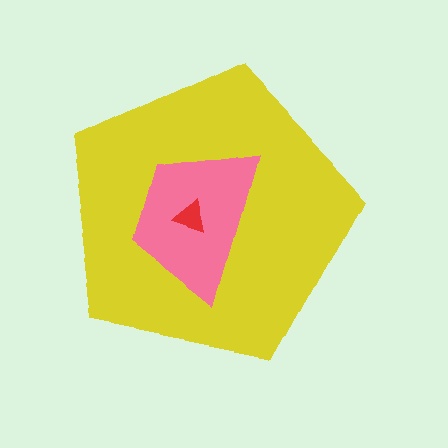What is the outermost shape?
The yellow pentagon.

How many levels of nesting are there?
3.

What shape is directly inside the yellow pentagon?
The pink trapezoid.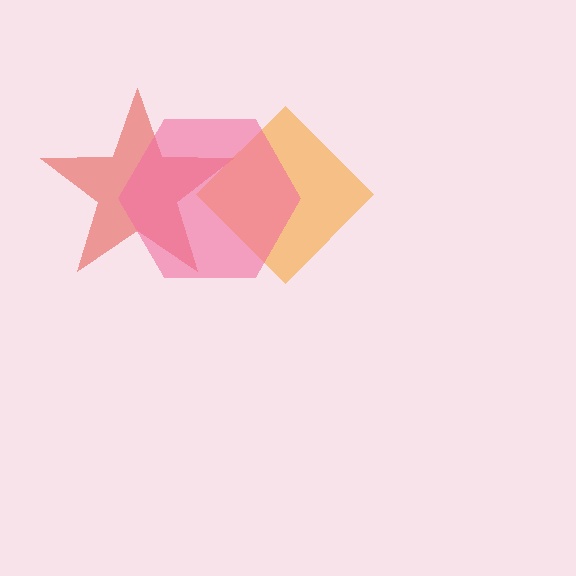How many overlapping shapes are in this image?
There are 3 overlapping shapes in the image.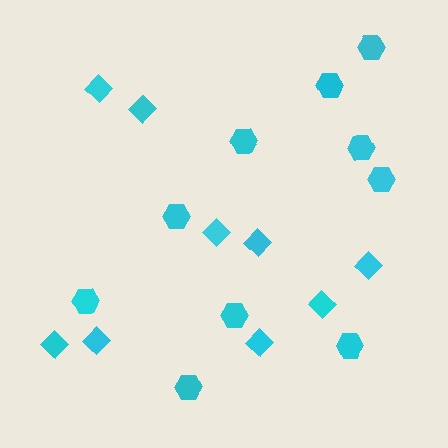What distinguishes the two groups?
There are 2 groups: one group of hexagons (10) and one group of diamonds (9).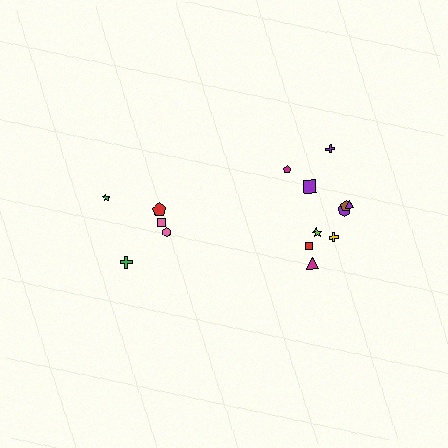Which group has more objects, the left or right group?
The right group.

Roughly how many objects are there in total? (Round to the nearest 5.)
Roughly 15 objects in total.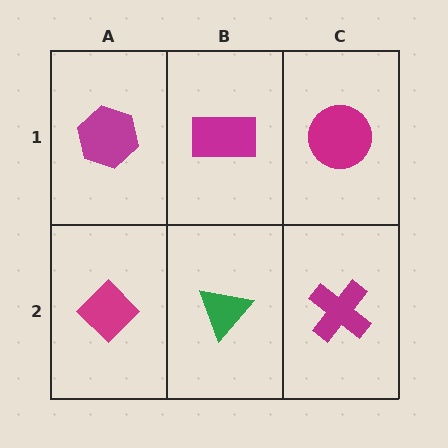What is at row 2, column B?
A green triangle.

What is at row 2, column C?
A magenta cross.